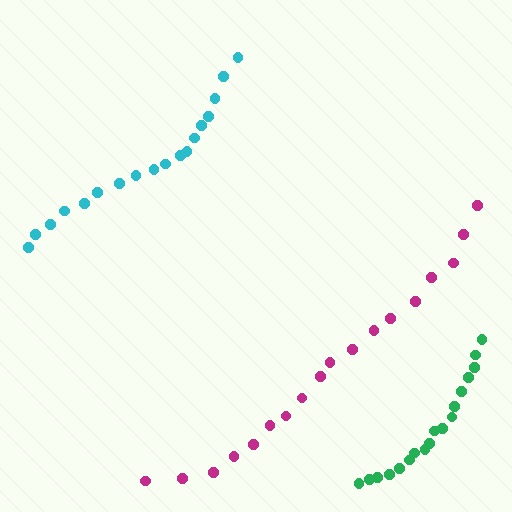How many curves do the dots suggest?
There are 3 distinct paths.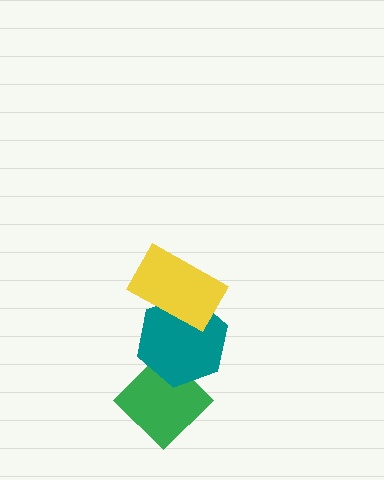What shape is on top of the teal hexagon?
The yellow rectangle is on top of the teal hexagon.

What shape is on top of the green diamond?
The teal hexagon is on top of the green diamond.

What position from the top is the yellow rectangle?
The yellow rectangle is 1st from the top.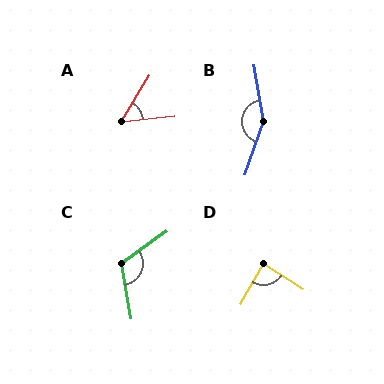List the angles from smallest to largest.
A (52°), D (87°), C (116°), B (152°).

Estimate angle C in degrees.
Approximately 116 degrees.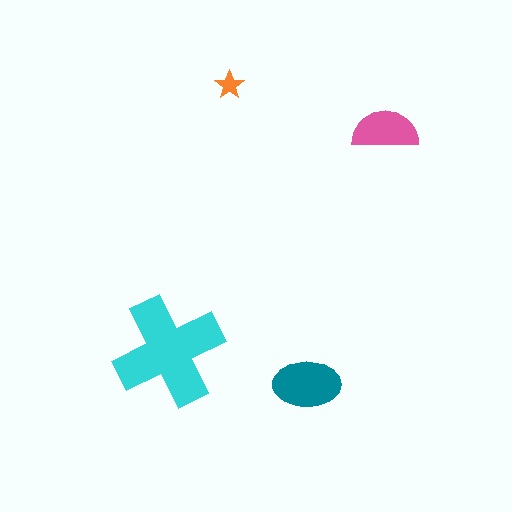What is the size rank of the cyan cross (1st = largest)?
1st.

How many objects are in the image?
There are 4 objects in the image.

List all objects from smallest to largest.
The orange star, the pink semicircle, the teal ellipse, the cyan cross.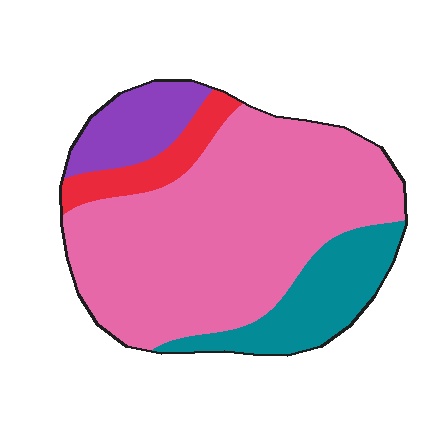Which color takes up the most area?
Pink, at roughly 65%.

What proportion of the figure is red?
Red covers around 10% of the figure.